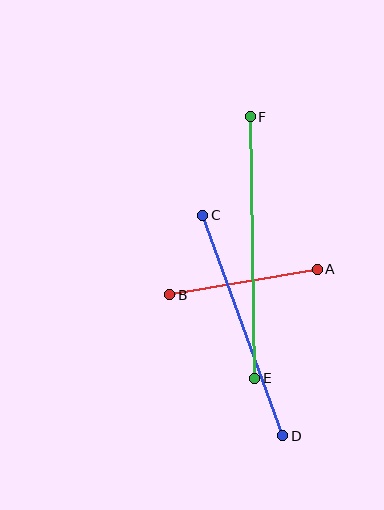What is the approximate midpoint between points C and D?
The midpoint is at approximately (243, 325) pixels.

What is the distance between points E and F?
The distance is approximately 262 pixels.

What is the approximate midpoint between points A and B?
The midpoint is at approximately (243, 282) pixels.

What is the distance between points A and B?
The distance is approximately 150 pixels.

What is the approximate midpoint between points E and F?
The midpoint is at approximately (253, 247) pixels.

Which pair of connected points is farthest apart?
Points E and F are farthest apart.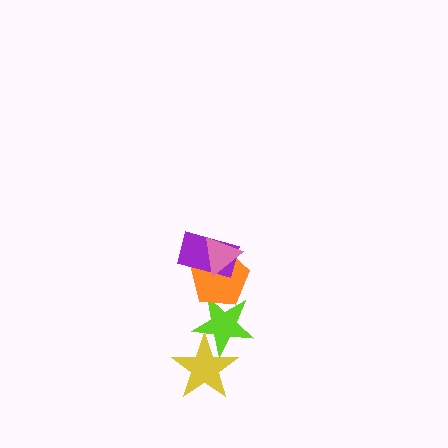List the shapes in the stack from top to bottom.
From top to bottom: the pink triangle, the purple rectangle, the orange pentagon, the lime star, the yellow star.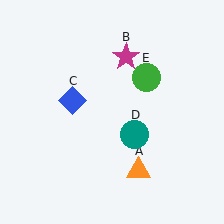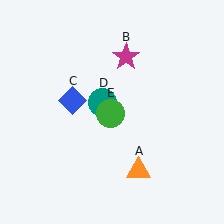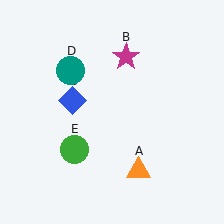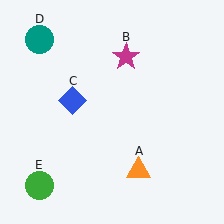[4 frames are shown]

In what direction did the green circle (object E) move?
The green circle (object E) moved down and to the left.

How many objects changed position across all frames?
2 objects changed position: teal circle (object D), green circle (object E).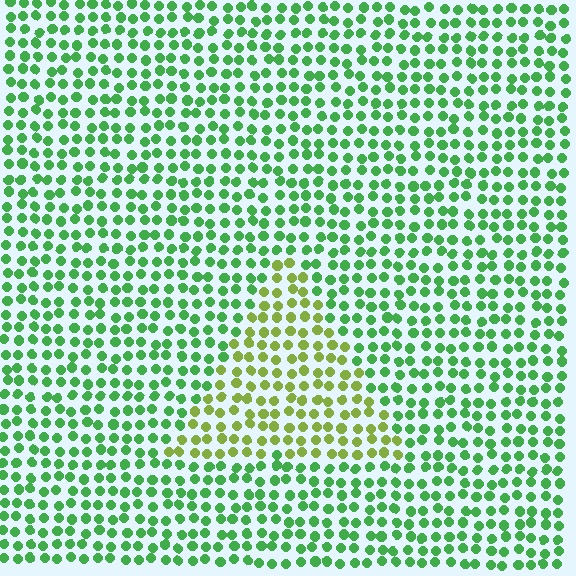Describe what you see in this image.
The image is filled with small green elements in a uniform arrangement. A triangle-shaped region is visible where the elements are tinted to a slightly different hue, forming a subtle color boundary.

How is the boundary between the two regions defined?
The boundary is defined purely by a slight shift in hue (about 42 degrees). Spacing, size, and orientation are identical on both sides.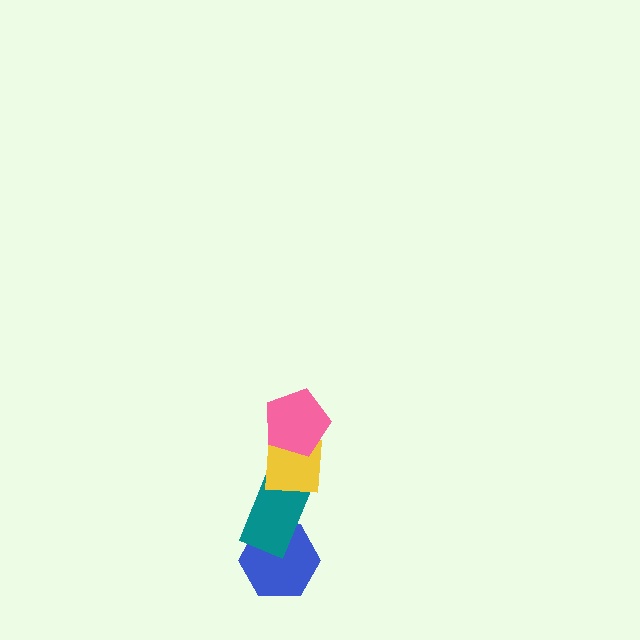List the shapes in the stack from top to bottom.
From top to bottom: the pink pentagon, the yellow square, the teal rectangle, the blue hexagon.